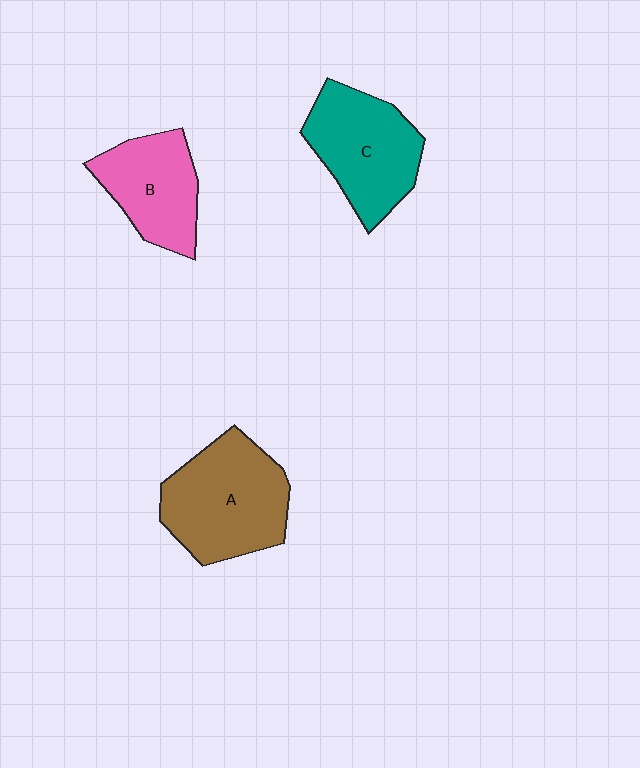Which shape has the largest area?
Shape A (brown).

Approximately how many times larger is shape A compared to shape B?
Approximately 1.4 times.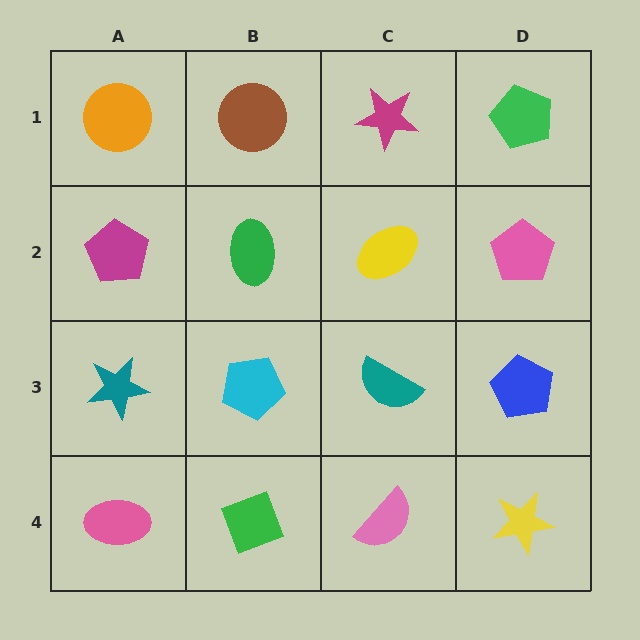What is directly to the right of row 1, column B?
A magenta star.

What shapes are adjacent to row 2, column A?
An orange circle (row 1, column A), a teal star (row 3, column A), a green ellipse (row 2, column B).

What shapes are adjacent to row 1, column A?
A magenta pentagon (row 2, column A), a brown circle (row 1, column B).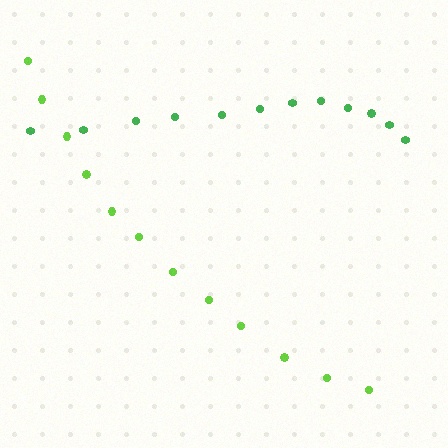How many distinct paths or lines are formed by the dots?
There are 2 distinct paths.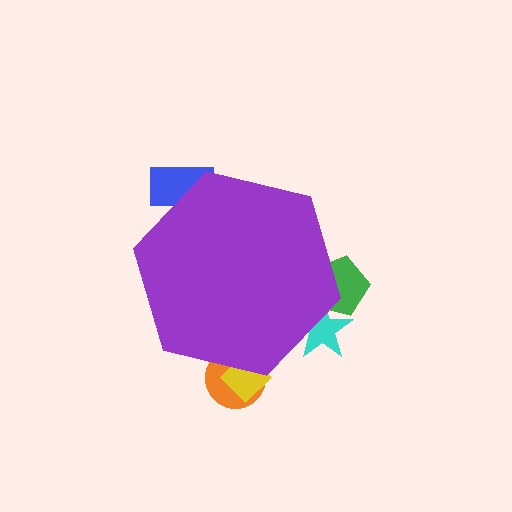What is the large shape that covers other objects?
A purple hexagon.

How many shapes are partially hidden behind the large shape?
5 shapes are partially hidden.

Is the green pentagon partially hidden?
Yes, the green pentagon is partially hidden behind the purple hexagon.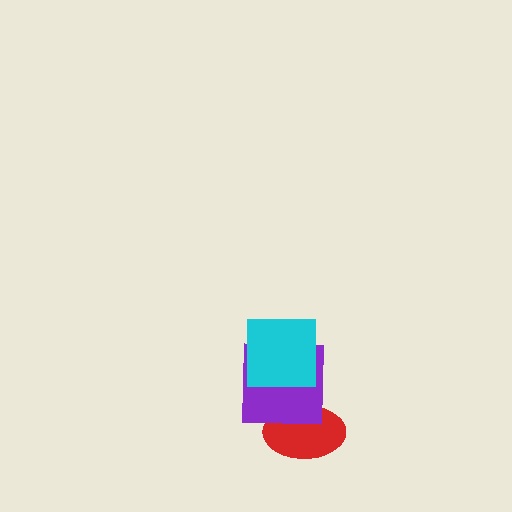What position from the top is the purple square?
The purple square is 2nd from the top.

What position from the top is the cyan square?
The cyan square is 1st from the top.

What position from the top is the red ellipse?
The red ellipse is 3rd from the top.